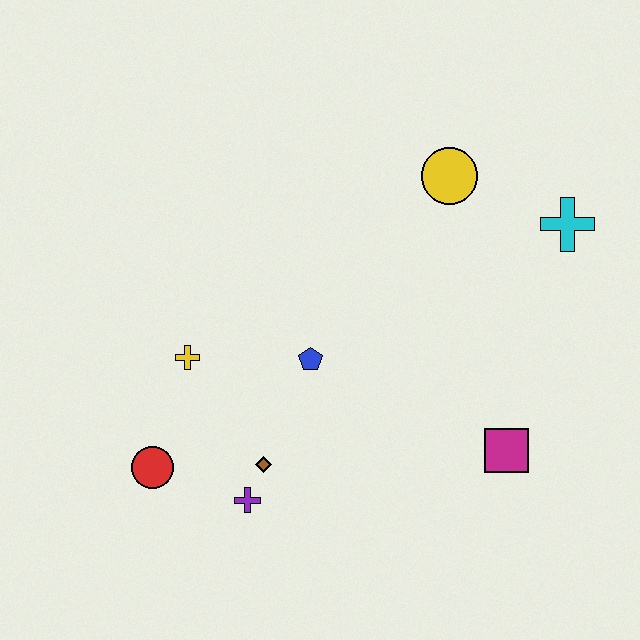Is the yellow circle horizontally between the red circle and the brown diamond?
No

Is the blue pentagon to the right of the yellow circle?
No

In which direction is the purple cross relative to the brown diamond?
The purple cross is below the brown diamond.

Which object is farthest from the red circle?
The cyan cross is farthest from the red circle.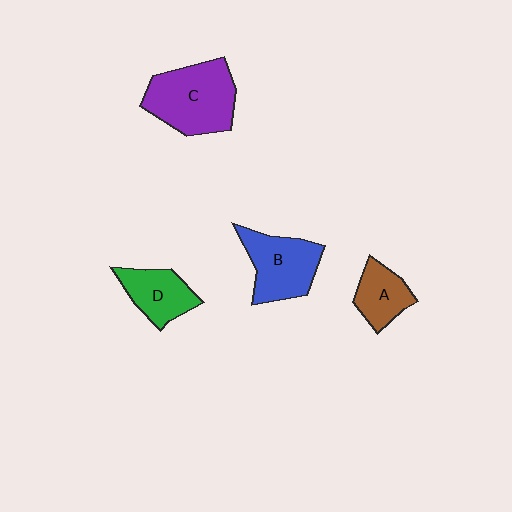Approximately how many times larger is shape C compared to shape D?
Approximately 1.7 times.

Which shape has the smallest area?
Shape A (brown).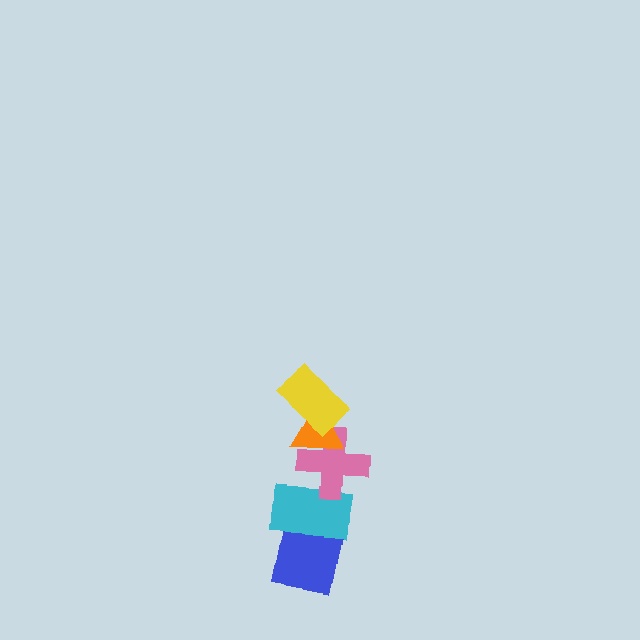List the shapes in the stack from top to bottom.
From top to bottom: the yellow rectangle, the orange triangle, the pink cross, the cyan rectangle, the blue square.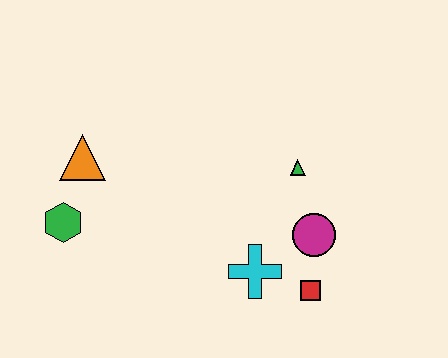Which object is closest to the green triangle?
The magenta circle is closest to the green triangle.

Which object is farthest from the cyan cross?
The orange triangle is farthest from the cyan cross.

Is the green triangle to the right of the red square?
No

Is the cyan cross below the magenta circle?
Yes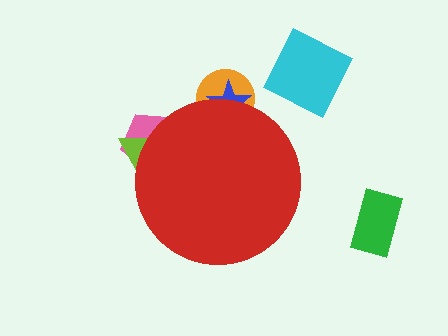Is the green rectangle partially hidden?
No, the green rectangle is fully visible.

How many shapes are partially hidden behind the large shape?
4 shapes are partially hidden.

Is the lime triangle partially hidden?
Yes, the lime triangle is partially hidden behind the red circle.